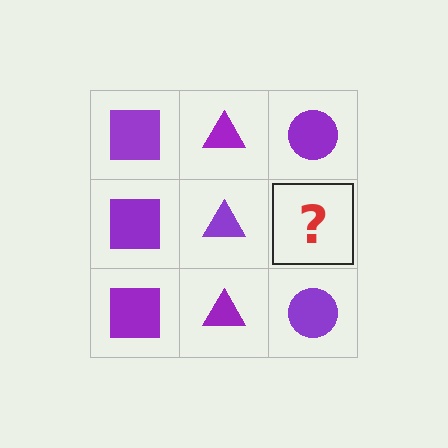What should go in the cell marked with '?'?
The missing cell should contain a purple circle.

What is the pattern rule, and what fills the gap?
The rule is that each column has a consistent shape. The gap should be filled with a purple circle.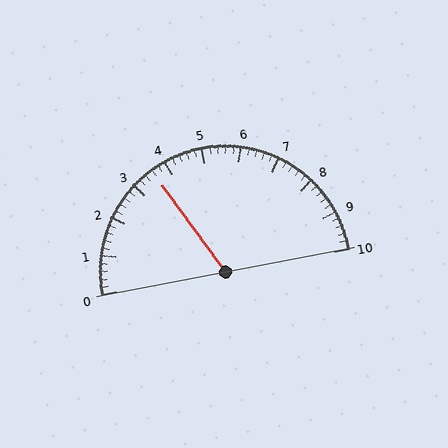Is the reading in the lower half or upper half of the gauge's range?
The reading is in the lower half of the range (0 to 10).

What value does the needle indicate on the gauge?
The needle indicates approximately 3.6.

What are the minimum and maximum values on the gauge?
The gauge ranges from 0 to 10.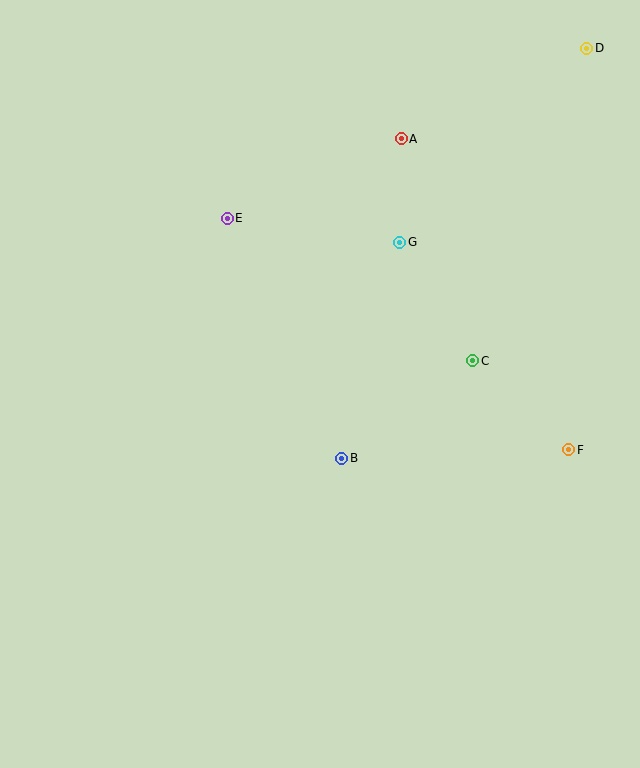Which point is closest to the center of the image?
Point B at (342, 458) is closest to the center.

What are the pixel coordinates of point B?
Point B is at (342, 458).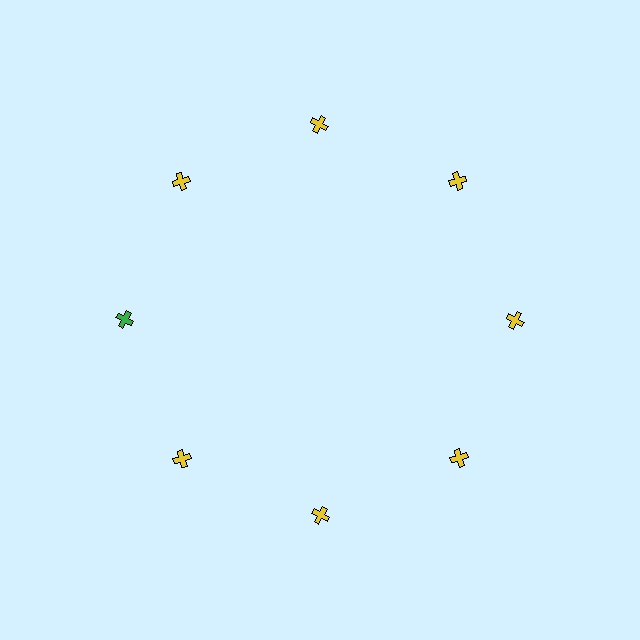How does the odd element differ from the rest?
It has a different color: green instead of yellow.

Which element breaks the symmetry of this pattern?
The green cross at roughly the 9 o'clock position breaks the symmetry. All other shapes are yellow crosses.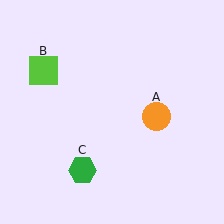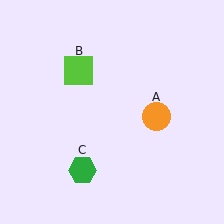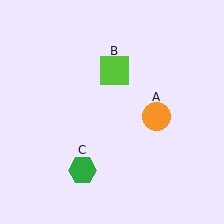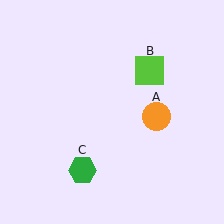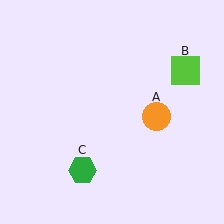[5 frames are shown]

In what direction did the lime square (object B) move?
The lime square (object B) moved right.